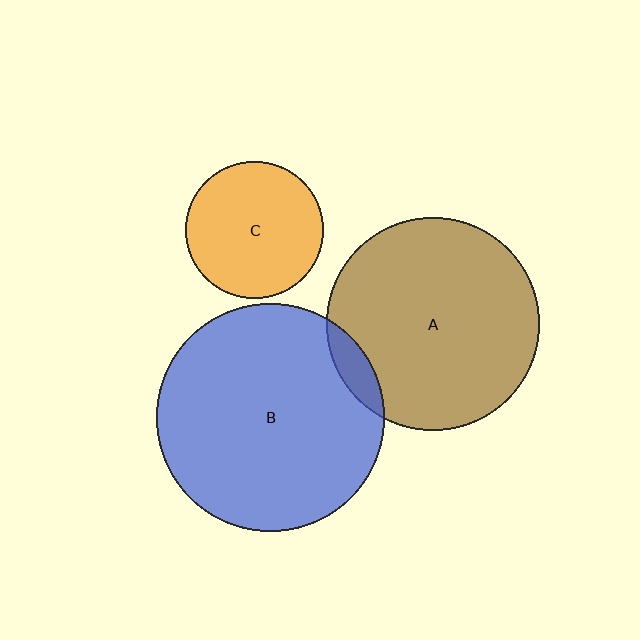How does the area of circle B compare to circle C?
Approximately 2.8 times.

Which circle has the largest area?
Circle B (blue).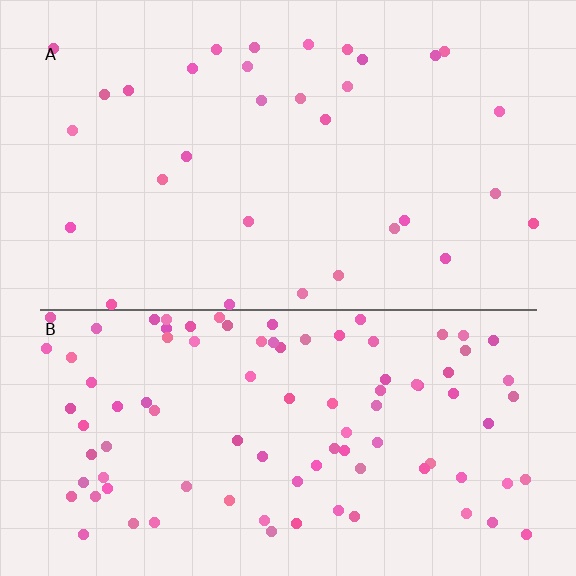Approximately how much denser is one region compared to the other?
Approximately 3.0× — region B over region A.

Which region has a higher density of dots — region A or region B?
B (the bottom).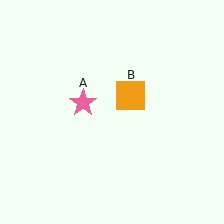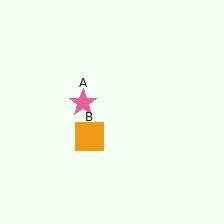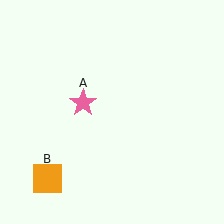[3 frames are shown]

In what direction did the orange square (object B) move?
The orange square (object B) moved down and to the left.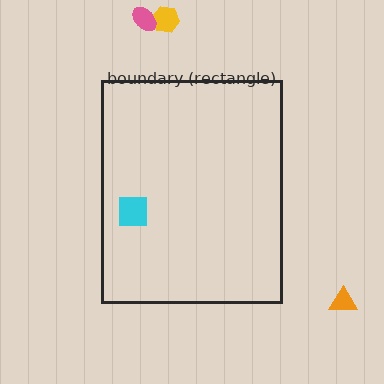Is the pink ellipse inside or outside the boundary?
Outside.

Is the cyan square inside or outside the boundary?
Inside.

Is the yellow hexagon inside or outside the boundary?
Outside.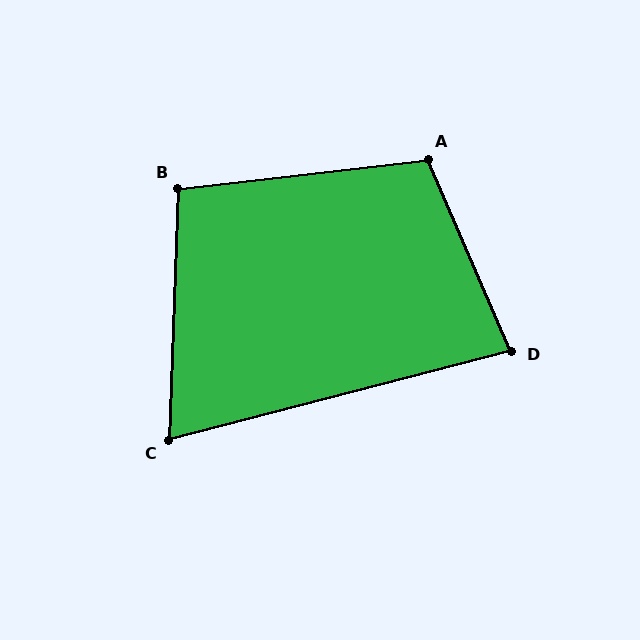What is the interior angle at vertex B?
Approximately 99 degrees (obtuse).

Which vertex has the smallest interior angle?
C, at approximately 73 degrees.